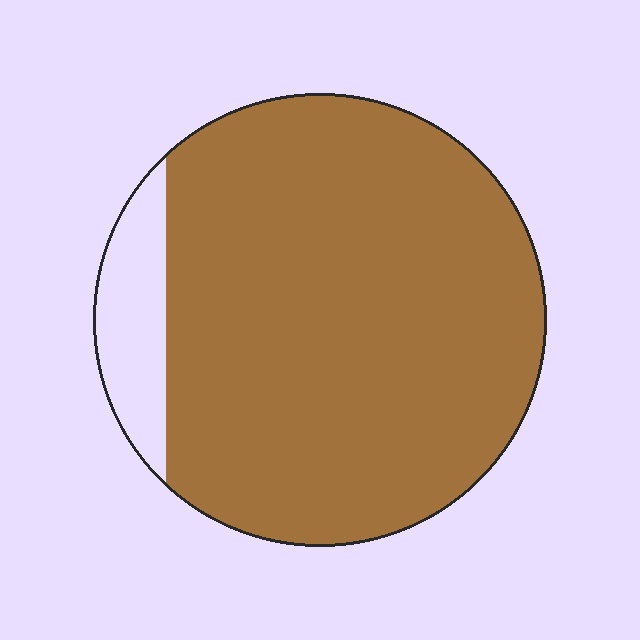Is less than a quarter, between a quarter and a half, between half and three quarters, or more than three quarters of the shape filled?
More than three quarters.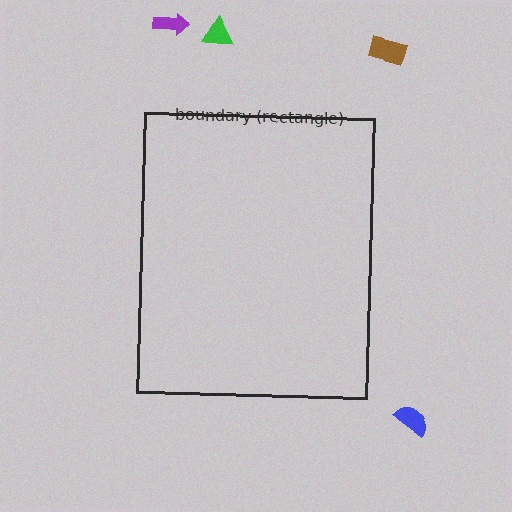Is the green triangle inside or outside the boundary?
Outside.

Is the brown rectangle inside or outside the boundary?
Outside.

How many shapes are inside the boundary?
0 inside, 4 outside.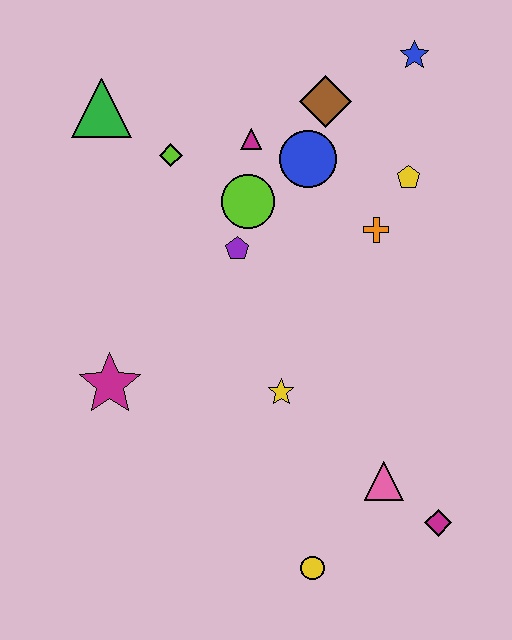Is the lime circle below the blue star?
Yes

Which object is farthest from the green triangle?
The magenta diamond is farthest from the green triangle.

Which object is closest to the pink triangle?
The magenta diamond is closest to the pink triangle.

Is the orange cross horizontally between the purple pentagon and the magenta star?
No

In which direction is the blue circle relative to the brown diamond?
The blue circle is below the brown diamond.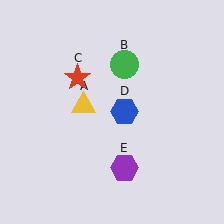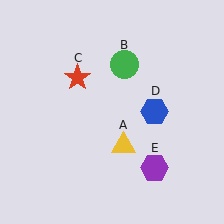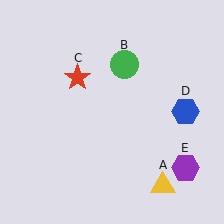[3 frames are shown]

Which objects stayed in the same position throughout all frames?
Green circle (object B) and red star (object C) remained stationary.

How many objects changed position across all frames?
3 objects changed position: yellow triangle (object A), blue hexagon (object D), purple hexagon (object E).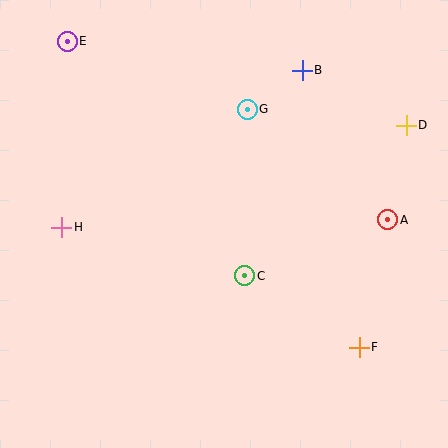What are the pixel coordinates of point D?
Point D is at (406, 125).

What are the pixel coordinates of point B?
Point B is at (302, 70).